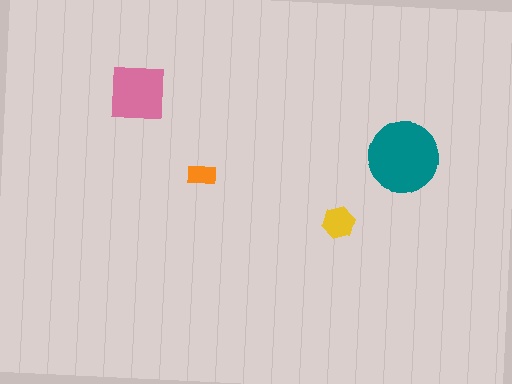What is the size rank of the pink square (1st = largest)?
2nd.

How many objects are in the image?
There are 4 objects in the image.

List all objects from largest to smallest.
The teal circle, the pink square, the yellow hexagon, the orange rectangle.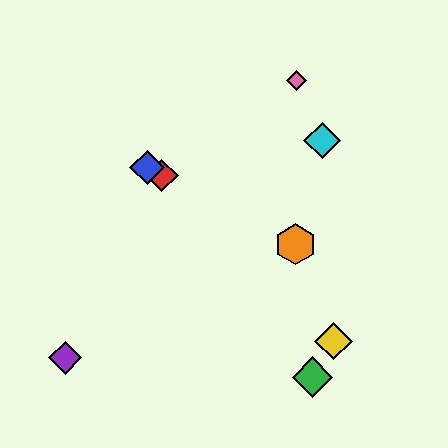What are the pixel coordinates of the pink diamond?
The pink diamond is at (297, 81).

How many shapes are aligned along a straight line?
3 shapes (the red diamond, the blue diamond, the orange hexagon) are aligned along a straight line.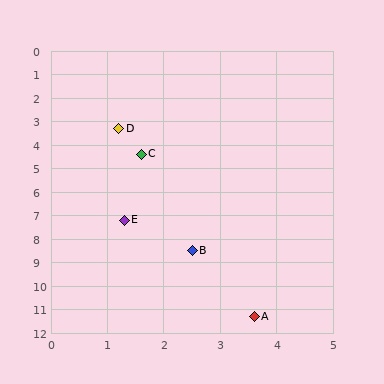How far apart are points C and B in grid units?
Points C and B are about 4.2 grid units apart.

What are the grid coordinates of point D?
Point D is at approximately (1.2, 3.3).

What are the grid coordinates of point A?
Point A is at approximately (3.6, 11.3).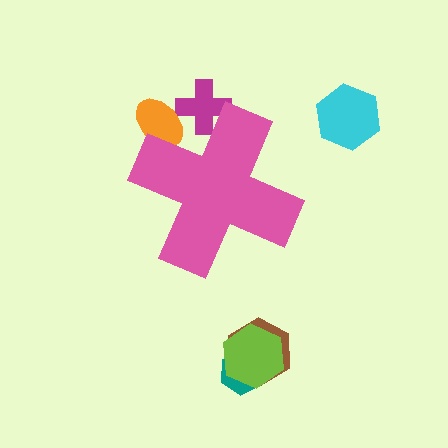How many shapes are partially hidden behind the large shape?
2 shapes are partially hidden.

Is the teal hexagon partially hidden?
No, the teal hexagon is fully visible.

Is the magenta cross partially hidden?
Yes, the magenta cross is partially hidden behind the pink cross.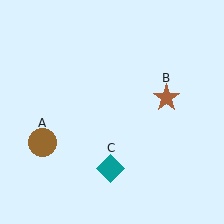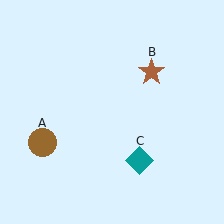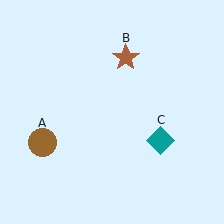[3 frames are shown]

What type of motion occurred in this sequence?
The brown star (object B), teal diamond (object C) rotated counterclockwise around the center of the scene.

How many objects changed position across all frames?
2 objects changed position: brown star (object B), teal diamond (object C).